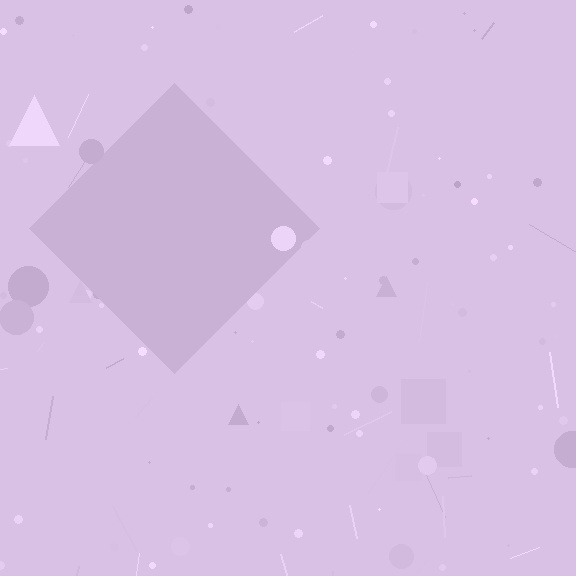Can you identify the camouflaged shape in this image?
The camouflaged shape is a diamond.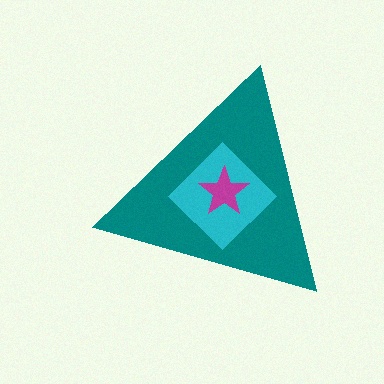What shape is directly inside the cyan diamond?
The magenta star.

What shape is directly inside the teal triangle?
The cyan diamond.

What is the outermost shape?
The teal triangle.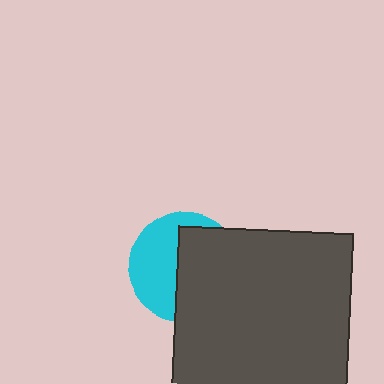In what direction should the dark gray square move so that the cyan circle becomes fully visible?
The dark gray square should move right. That is the shortest direction to clear the overlap and leave the cyan circle fully visible.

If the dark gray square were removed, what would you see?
You would see the complete cyan circle.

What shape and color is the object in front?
The object in front is a dark gray square.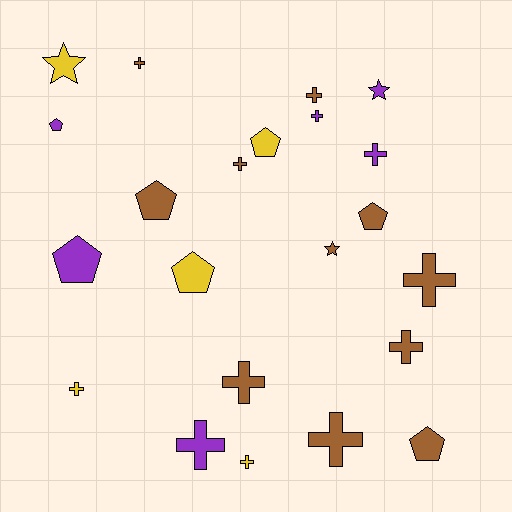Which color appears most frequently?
Brown, with 11 objects.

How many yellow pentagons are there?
There are 2 yellow pentagons.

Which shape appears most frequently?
Cross, with 12 objects.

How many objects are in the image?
There are 22 objects.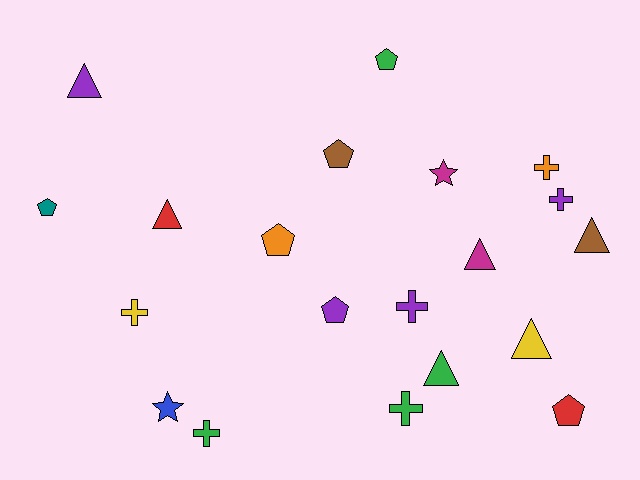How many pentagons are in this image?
There are 6 pentagons.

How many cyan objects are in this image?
There are no cyan objects.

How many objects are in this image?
There are 20 objects.